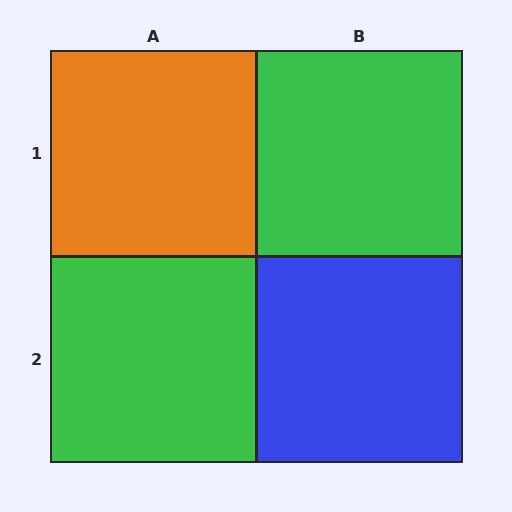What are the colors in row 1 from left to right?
Orange, green.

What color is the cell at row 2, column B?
Blue.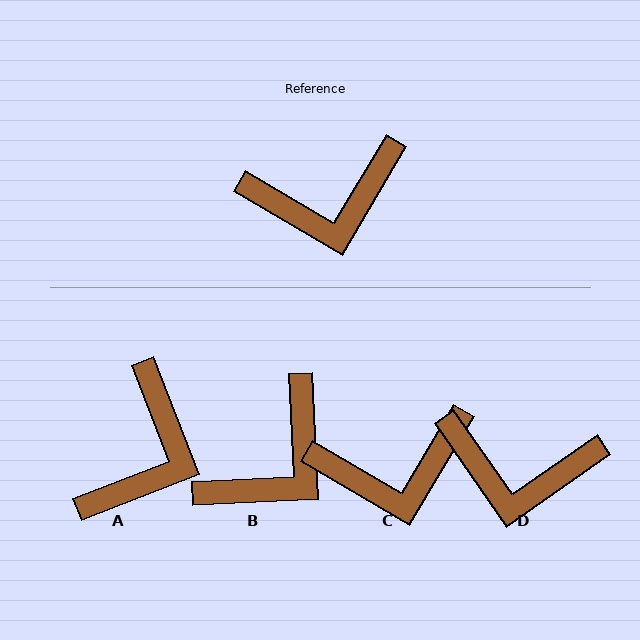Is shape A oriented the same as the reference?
No, it is off by about 52 degrees.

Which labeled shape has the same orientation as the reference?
C.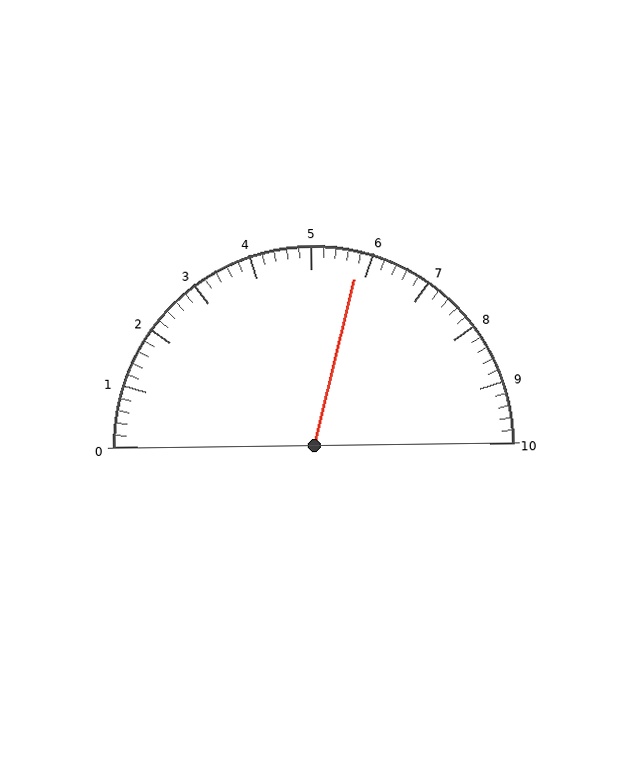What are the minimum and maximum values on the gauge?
The gauge ranges from 0 to 10.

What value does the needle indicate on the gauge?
The needle indicates approximately 5.8.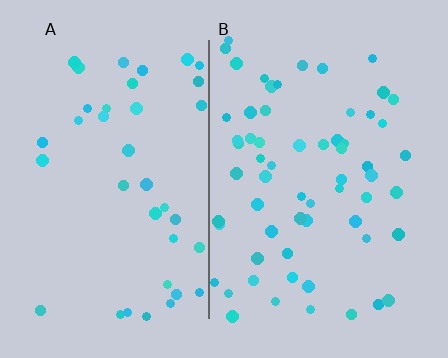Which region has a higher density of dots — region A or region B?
B (the right).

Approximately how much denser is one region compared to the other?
Approximately 1.6× — region B over region A.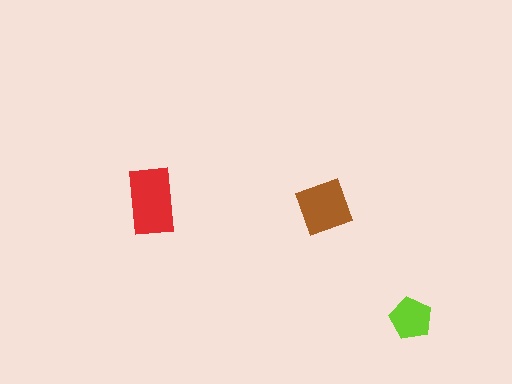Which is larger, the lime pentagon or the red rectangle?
The red rectangle.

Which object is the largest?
The red rectangle.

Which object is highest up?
The red rectangle is topmost.